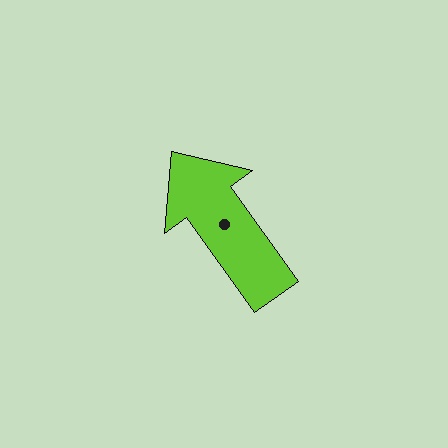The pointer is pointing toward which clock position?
Roughly 11 o'clock.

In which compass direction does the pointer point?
Northwest.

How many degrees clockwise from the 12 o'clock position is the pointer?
Approximately 324 degrees.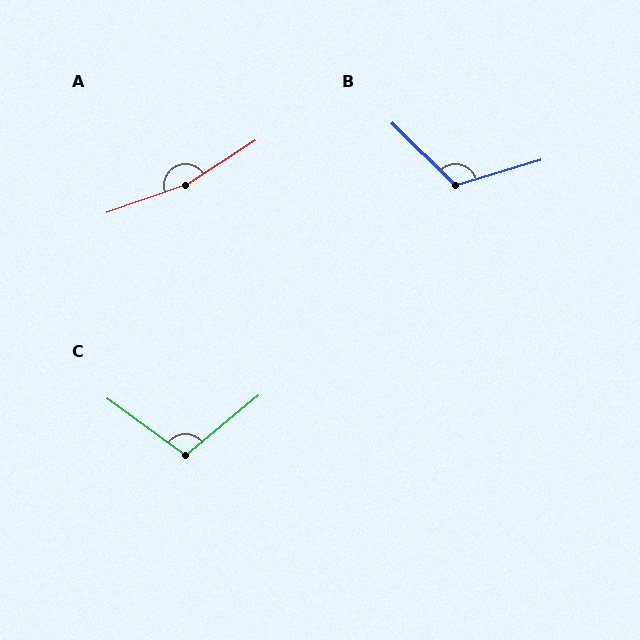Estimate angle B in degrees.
Approximately 119 degrees.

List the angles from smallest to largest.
C (105°), B (119°), A (167°).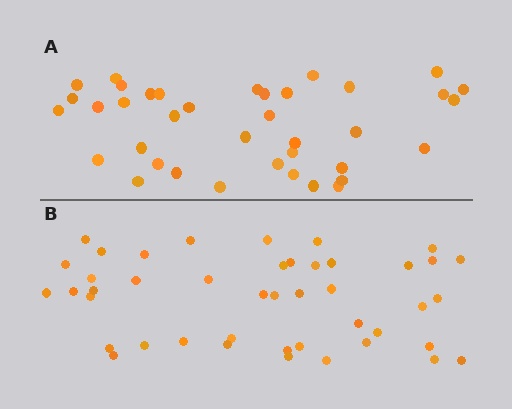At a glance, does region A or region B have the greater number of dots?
Region B (the bottom region) has more dots.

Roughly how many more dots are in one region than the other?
Region B has about 6 more dots than region A.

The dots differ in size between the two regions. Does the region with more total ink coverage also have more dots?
No. Region A has more total ink coverage because its dots are larger, but region B actually contains more individual dots. Total area can be misleading — the number of items is what matters here.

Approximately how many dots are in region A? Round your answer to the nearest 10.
About 40 dots. (The exact count is 38, which rounds to 40.)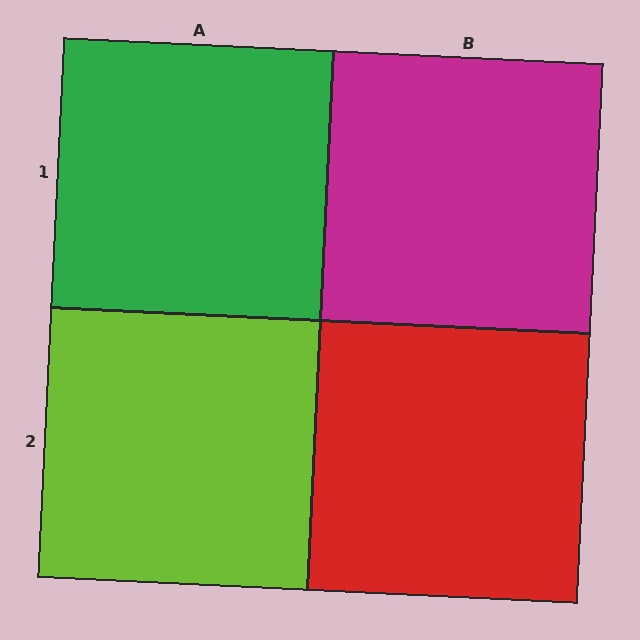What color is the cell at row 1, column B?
Magenta.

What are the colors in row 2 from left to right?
Lime, red.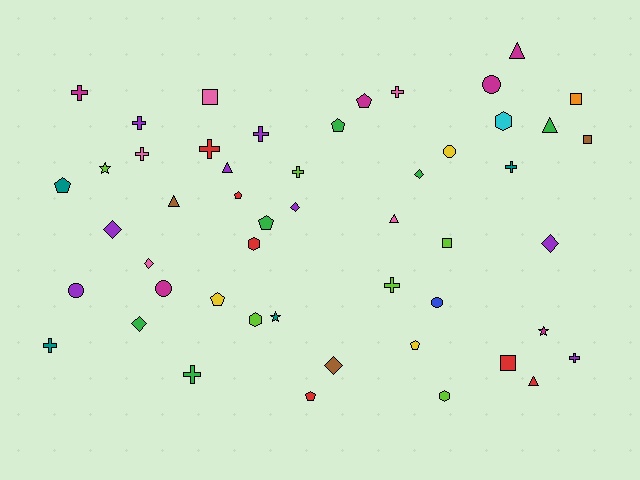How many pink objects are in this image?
There are 5 pink objects.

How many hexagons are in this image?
There are 4 hexagons.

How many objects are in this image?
There are 50 objects.